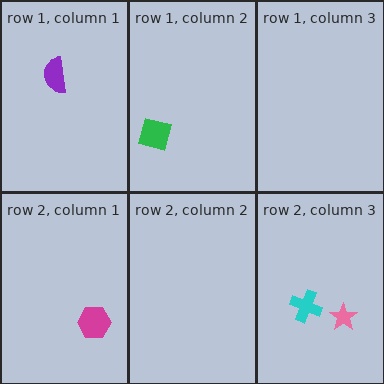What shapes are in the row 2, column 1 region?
The magenta hexagon.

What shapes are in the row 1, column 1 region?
The purple semicircle.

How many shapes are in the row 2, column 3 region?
2.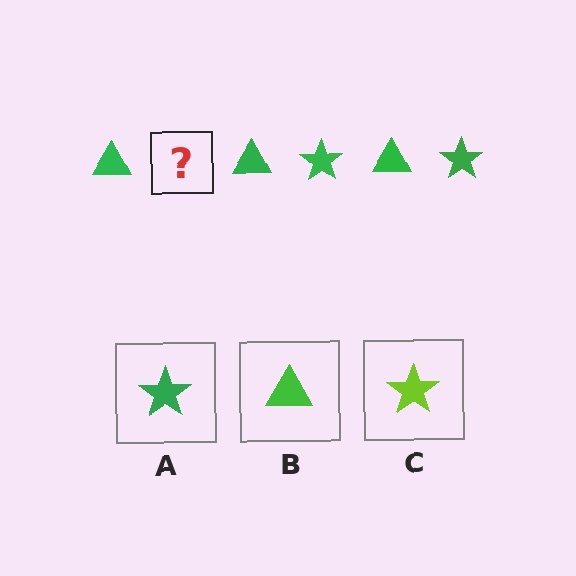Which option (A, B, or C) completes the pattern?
A.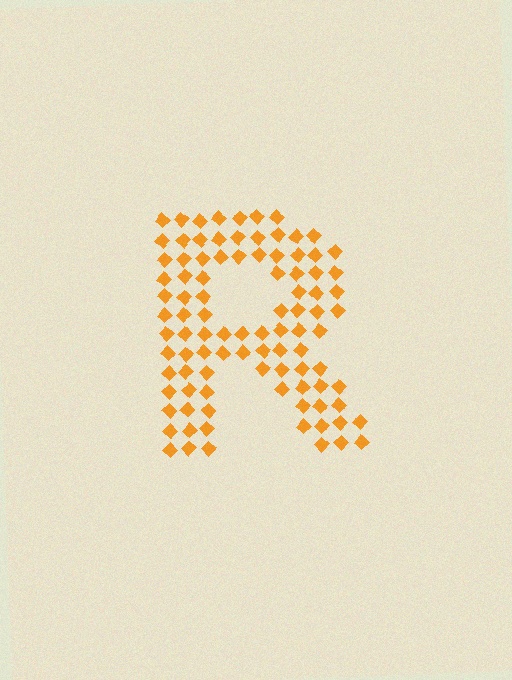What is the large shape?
The large shape is the letter R.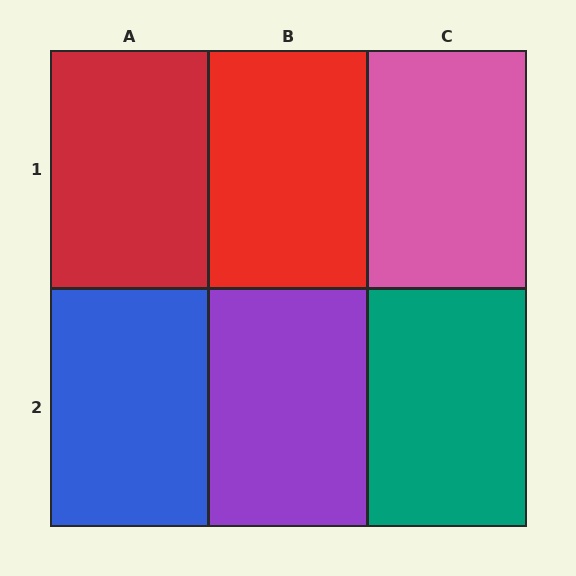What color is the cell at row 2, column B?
Purple.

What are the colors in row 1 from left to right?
Red, red, pink.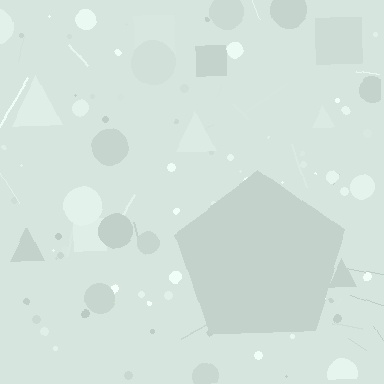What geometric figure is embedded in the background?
A pentagon is embedded in the background.